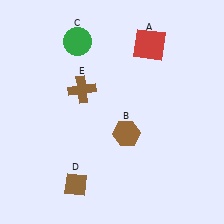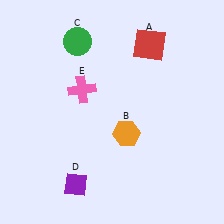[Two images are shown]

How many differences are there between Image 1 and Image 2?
There are 3 differences between the two images.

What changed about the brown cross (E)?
In Image 1, E is brown. In Image 2, it changed to pink.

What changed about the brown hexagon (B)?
In Image 1, B is brown. In Image 2, it changed to orange.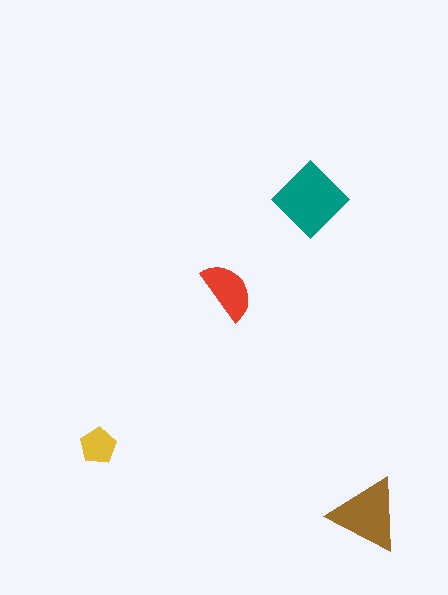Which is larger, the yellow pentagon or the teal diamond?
The teal diamond.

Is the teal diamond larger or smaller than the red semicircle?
Larger.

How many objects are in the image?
There are 4 objects in the image.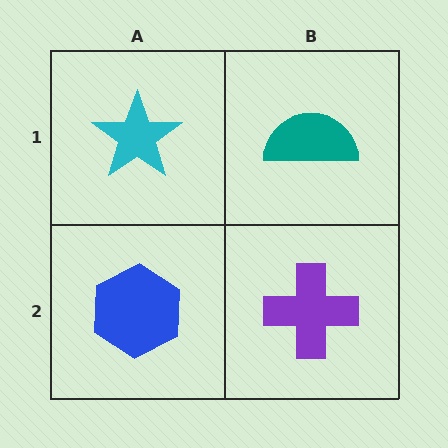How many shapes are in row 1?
2 shapes.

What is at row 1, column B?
A teal semicircle.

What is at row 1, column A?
A cyan star.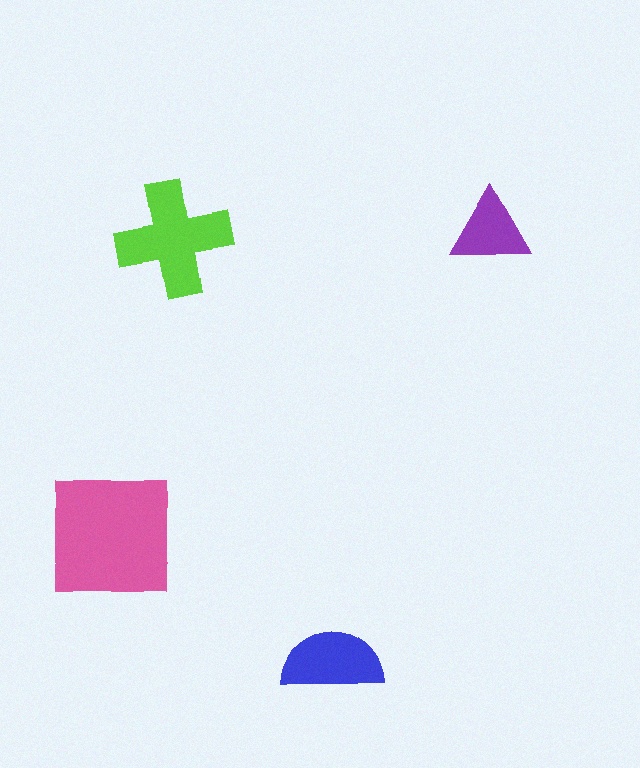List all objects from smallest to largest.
The purple triangle, the blue semicircle, the lime cross, the pink square.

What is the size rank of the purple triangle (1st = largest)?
4th.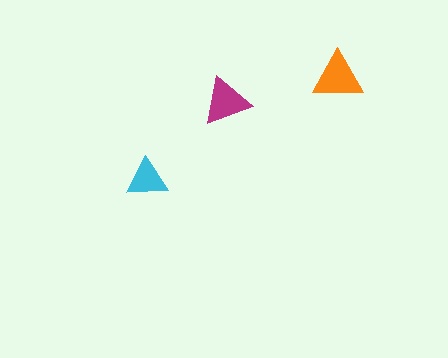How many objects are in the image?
There are 3 objects in the image.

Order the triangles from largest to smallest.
the orange one, the magenta one, the cyan one.